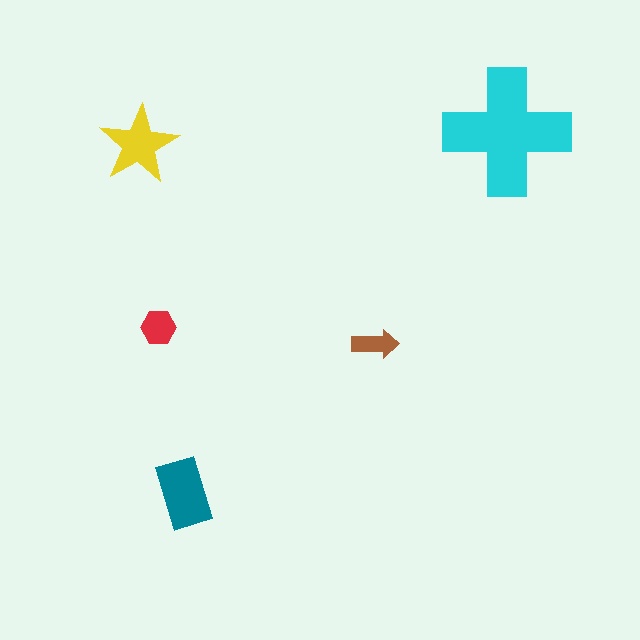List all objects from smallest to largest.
The brown arrow, the red hexagon, the yellow star, the teal rectangle, the cyan cross.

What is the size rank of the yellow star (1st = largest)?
3rd.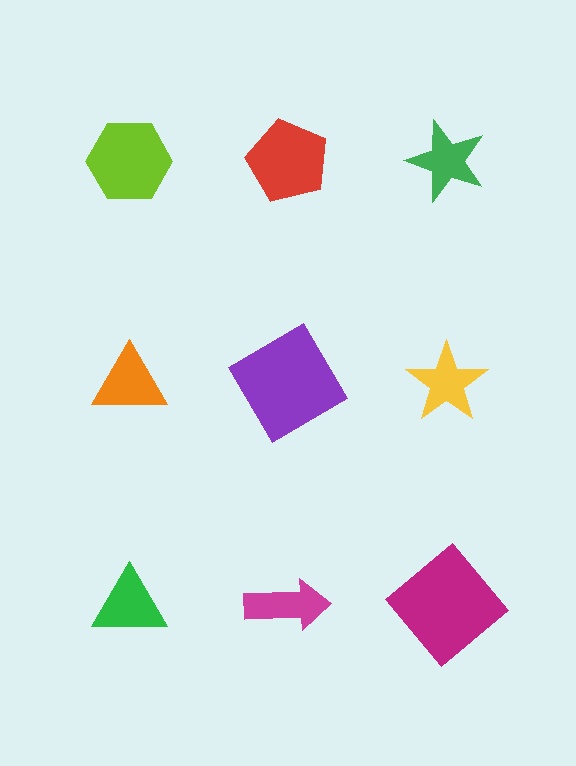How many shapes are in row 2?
3 shapes.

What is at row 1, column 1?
A lime hexagon.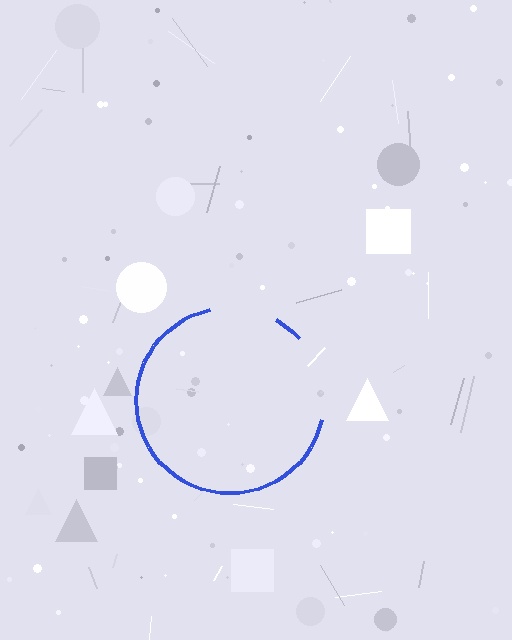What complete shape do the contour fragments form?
The contour fragments form a circle.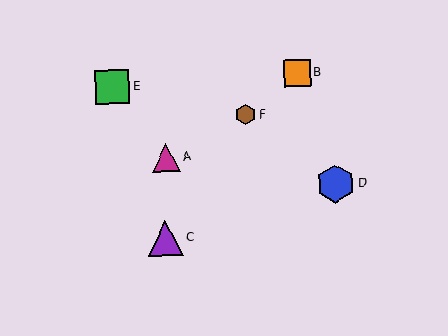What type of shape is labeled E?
Shape E is a green square.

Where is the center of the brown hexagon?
The center of the brown hexagon is at (245, 115).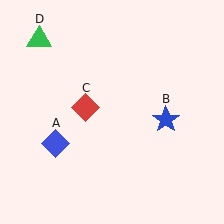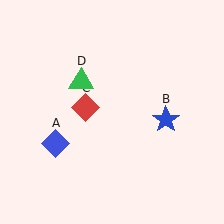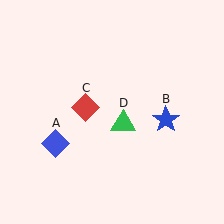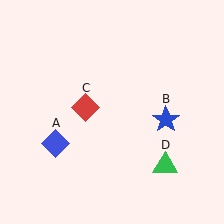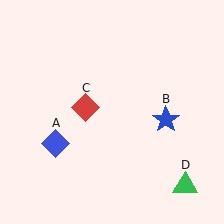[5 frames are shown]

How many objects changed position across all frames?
1 object changed position: green triangle (object D).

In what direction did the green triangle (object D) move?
The green triangle (object D) moved down and to the right.